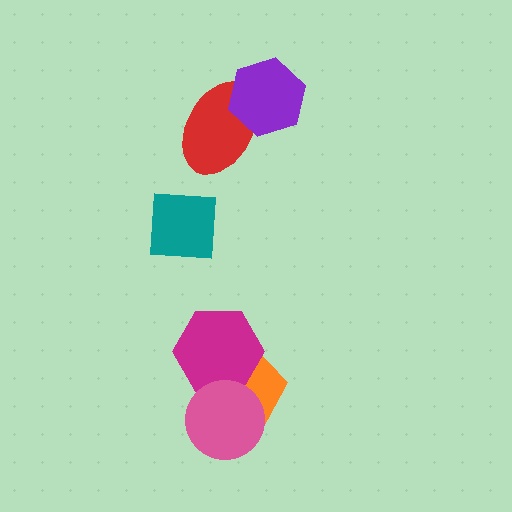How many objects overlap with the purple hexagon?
1 object overlaps with the purple hexagon.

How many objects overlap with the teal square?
0 objects overlap with the teal square.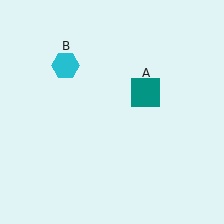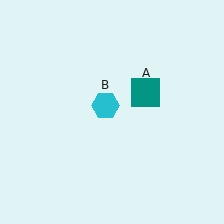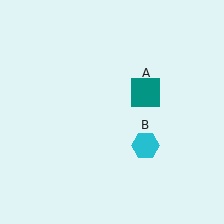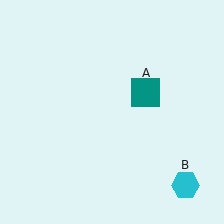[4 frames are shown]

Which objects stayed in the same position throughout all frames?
Teal square (object A) remained stationary.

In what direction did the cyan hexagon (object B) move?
The cyan hexagon (object B) moved down and to the right.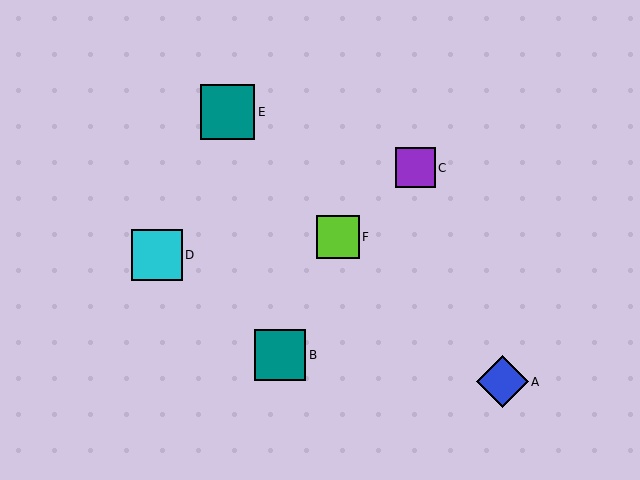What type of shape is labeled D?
Shape D is a cyan square.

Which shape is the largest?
The teal square (labeled E) is the largest.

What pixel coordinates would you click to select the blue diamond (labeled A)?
Click at (502, 382) to select the blue diamond A.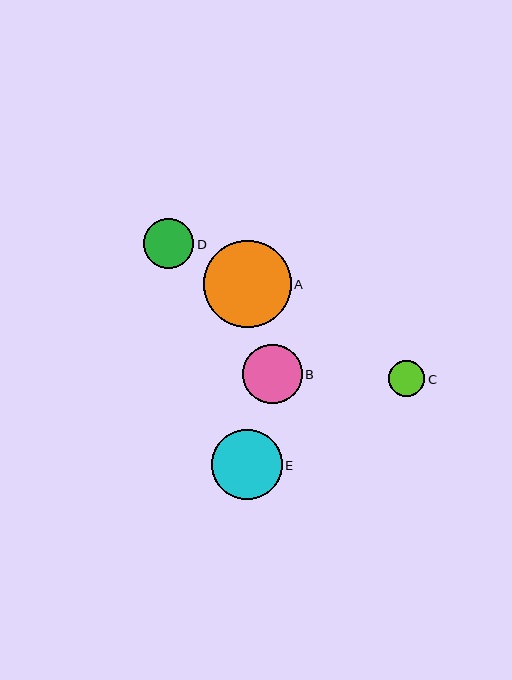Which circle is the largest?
Circle A is the largest with a size of approximately 87 pixels.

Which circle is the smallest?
Circle C is the smallest with a size of approximately 36 pixels.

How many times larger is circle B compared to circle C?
Circle B is approximately 1.6 times the size of circle C.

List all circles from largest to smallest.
From largest to smallest: A, E, B, D, C.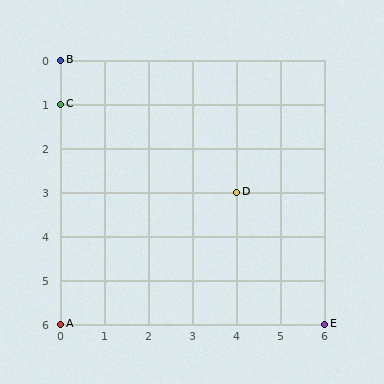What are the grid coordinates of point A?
Point A is at grid coordinates (0, 6).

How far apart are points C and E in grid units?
Points C and E are 6 columns and 5 rows apart (about 7.8 grid units diagonally).